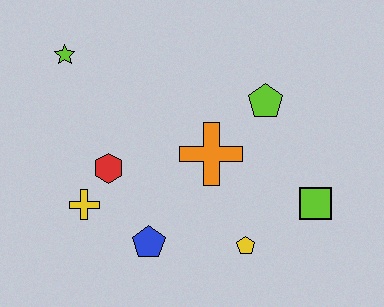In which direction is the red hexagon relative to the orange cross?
The red hexagon is to the left of the orange cross.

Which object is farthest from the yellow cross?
The lime square is farthest from the yellow cross.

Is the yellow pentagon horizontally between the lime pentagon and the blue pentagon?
Yes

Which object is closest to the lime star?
The red hexagon is closest to the lime star.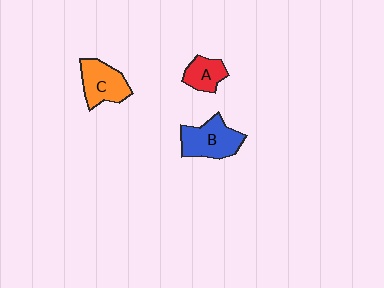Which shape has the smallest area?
Shape A (red).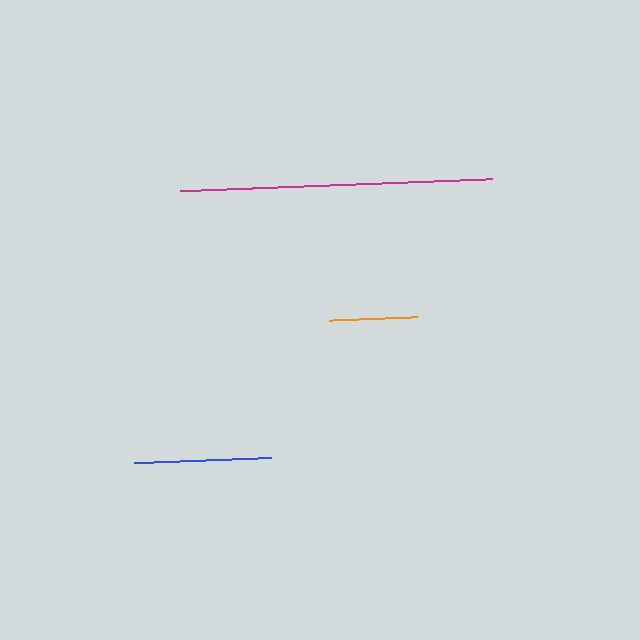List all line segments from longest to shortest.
From longest to shortest: magenta, blue, orange.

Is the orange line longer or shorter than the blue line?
The blue line is longer than the orange line.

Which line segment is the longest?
The magenta line is the longest at approximately 312 pixels.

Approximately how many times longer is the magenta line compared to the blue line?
The magenta line is approximately 2.3 times the length of the blue line.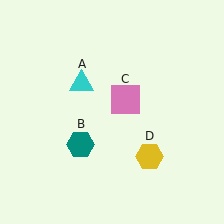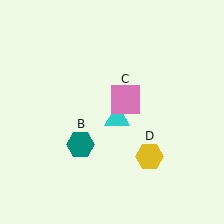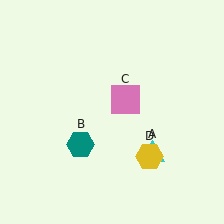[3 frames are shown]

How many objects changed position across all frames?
1 object changed position: cyan triangle (object A).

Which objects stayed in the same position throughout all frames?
Teal hexagon (object B) and pink square (object C) and yellow hexagon (object D) remained stationary.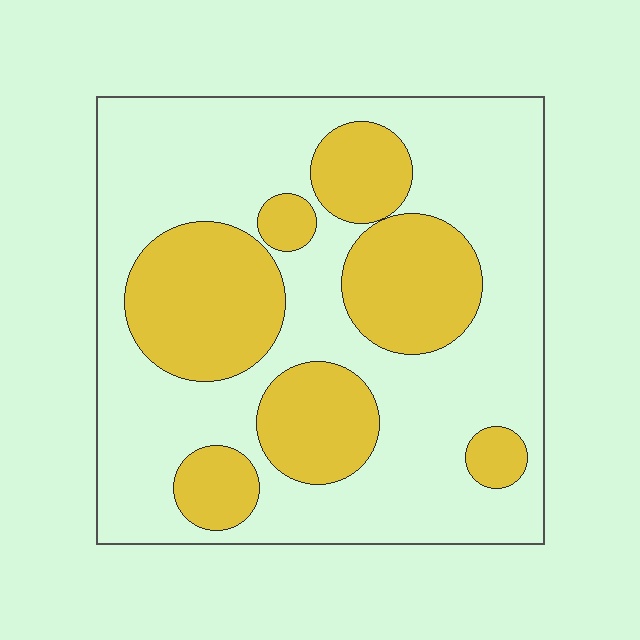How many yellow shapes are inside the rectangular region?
7.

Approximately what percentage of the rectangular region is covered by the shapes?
Approximately 35%.